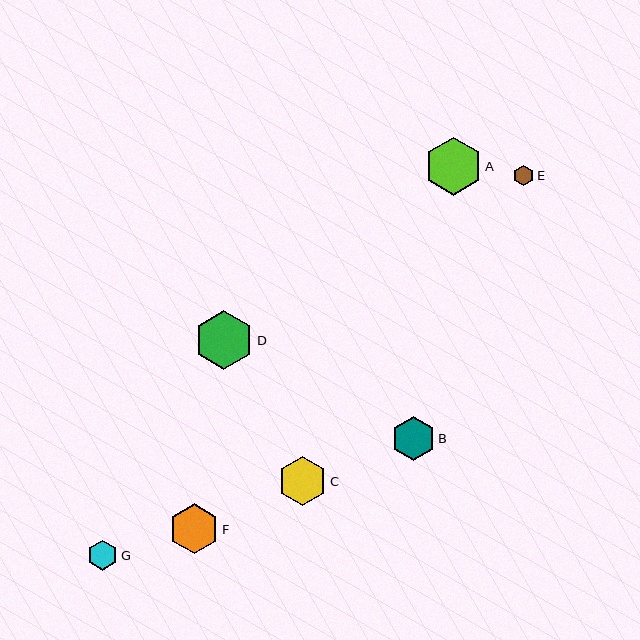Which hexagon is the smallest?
Hexagon E is the smallest with a size of approximately 21 pixels.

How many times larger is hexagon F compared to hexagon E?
Hexagon F is approximately 2.4 times the size of hexagon E.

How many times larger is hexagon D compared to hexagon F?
Hexagon D is approximately 1.2 times the size of hexagon F.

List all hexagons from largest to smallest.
From largest to smallest: D, A, F, C, B, G, E.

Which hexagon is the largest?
Hexagon D is the largest with a size of approximately 60 pixels.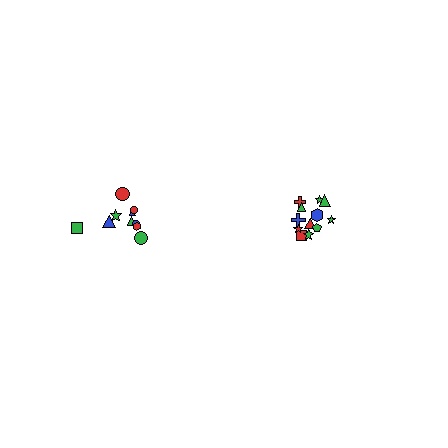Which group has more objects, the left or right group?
The right group.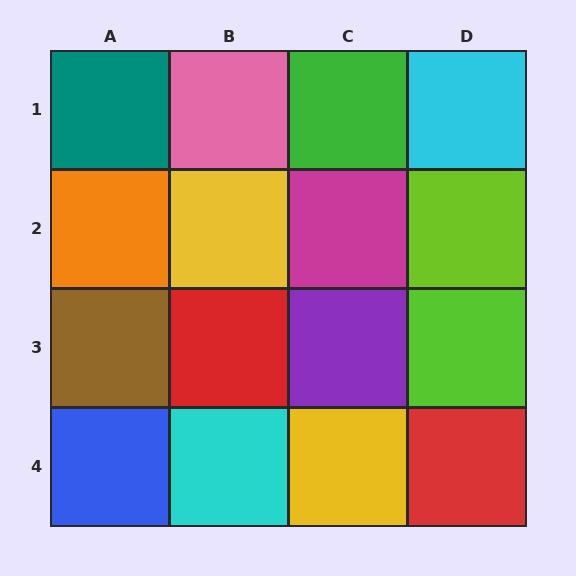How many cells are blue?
1 cell is blue.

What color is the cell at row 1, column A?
Teal.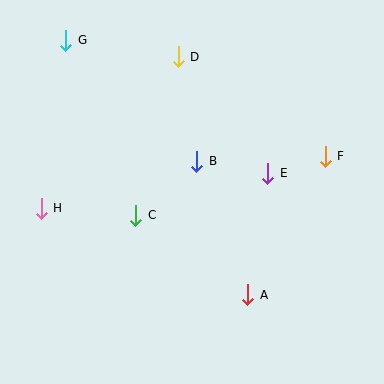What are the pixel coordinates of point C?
Point C is at (136, 215).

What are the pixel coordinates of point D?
Point D is at (178, 57).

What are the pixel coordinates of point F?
Point F is at (325, 156).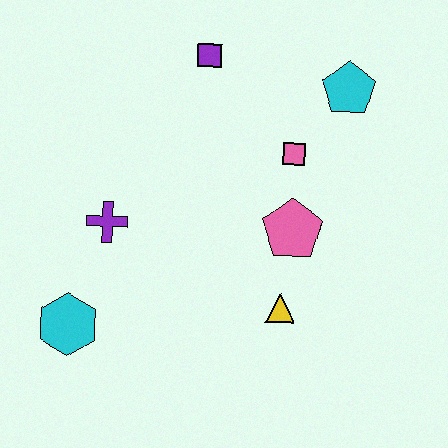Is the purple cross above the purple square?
No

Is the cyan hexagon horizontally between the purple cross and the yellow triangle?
No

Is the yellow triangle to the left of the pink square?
Yes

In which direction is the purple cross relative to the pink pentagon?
The purple cross is to the left of the pink pentagon.